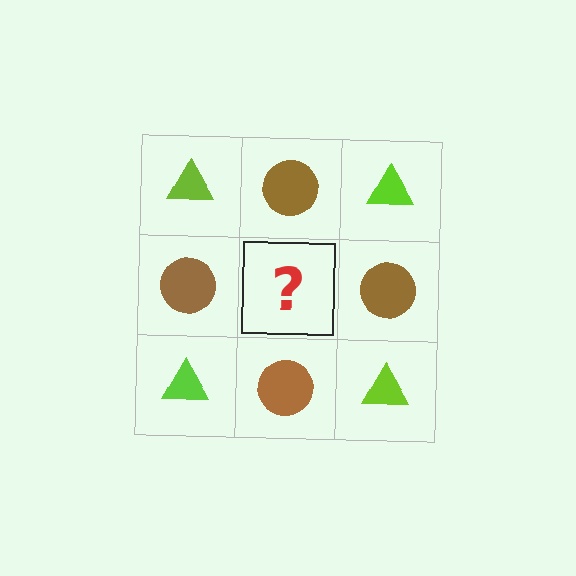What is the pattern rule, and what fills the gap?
The rule is that it alternates lime triangle and brown circle in a checkerboard pattern. The gap should be filled with a lime triangle.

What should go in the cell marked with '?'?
The missing cell should contain a lime triangle.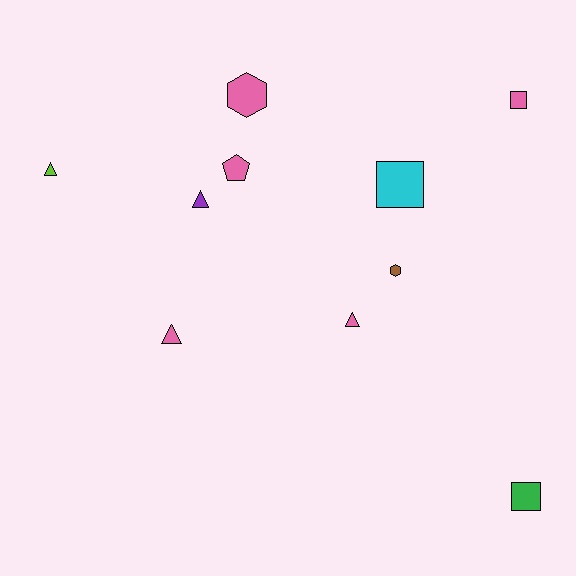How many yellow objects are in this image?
There are no yellow objects.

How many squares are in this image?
There are 3 squares.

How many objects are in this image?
There are 10 objects.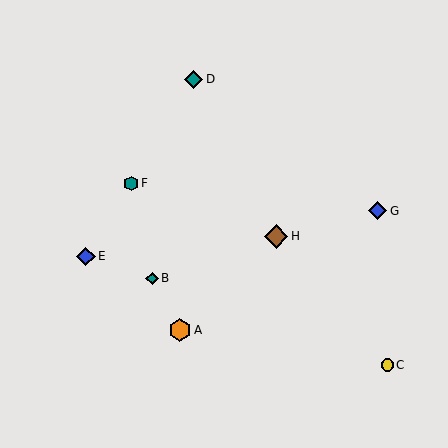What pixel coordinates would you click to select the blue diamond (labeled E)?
Click at (86, 256) to select the blue diamond E.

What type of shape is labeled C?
Shape C is a yellow circle.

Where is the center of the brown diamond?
The center of the brown diamond is at (276, 236).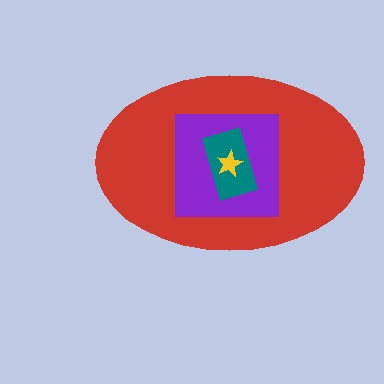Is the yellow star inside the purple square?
Yes.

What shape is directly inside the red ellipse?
The purple square.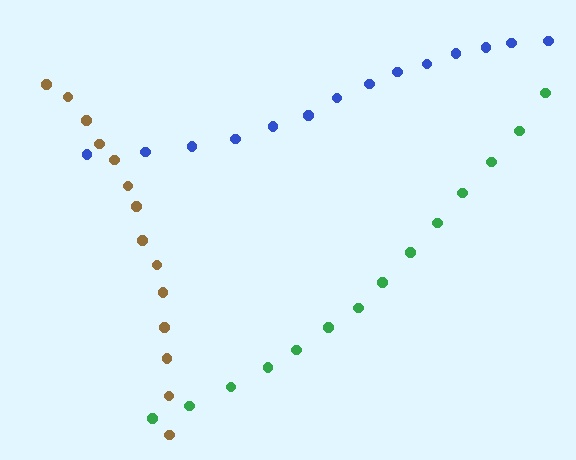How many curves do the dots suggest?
There are 3 distinct paths.